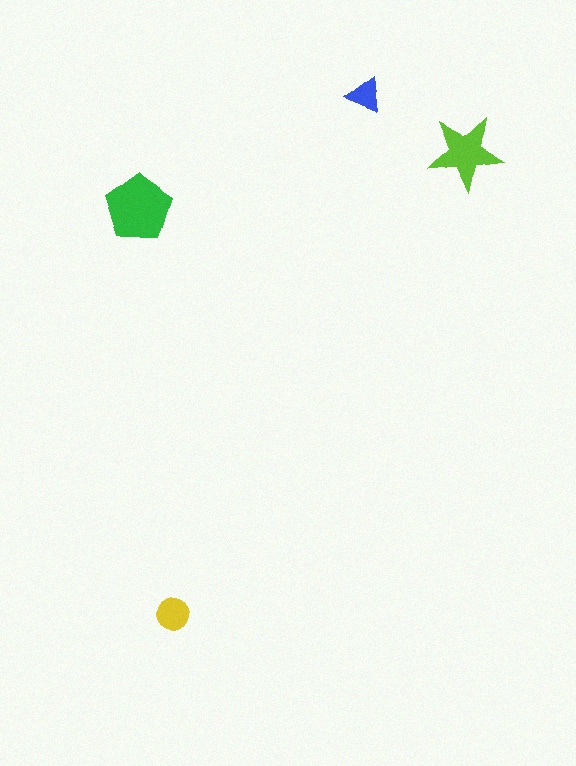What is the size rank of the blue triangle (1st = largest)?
4th.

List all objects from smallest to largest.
The blue triangle, the yellow circle, the lime star, the green pentagon.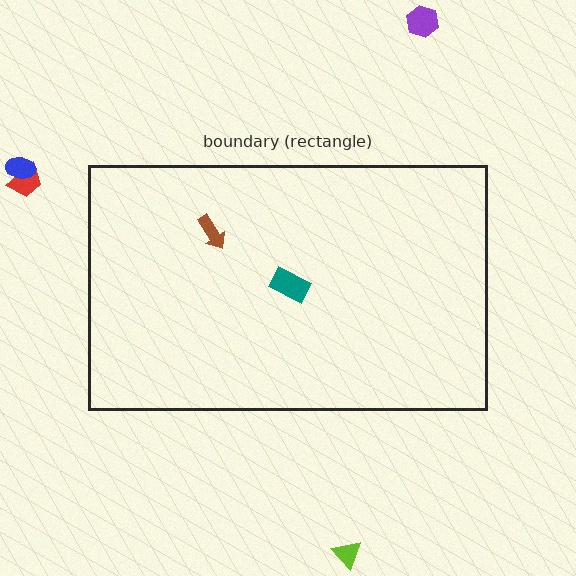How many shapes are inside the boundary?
2 inside, 4 outside.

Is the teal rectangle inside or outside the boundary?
Inside.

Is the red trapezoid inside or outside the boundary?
Outside.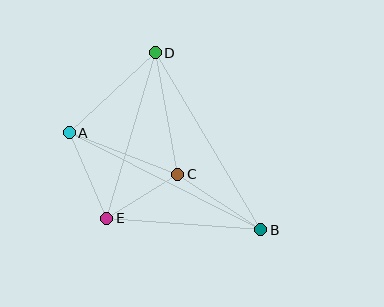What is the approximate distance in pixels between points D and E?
The distance between D and E is approximately 172 pixels.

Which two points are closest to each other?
Points C and E are closest to each other.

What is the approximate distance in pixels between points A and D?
The distance between A and D is approximately 117 pixels.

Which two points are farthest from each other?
Points A and B are farthest from each other.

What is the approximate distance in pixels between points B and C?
The distance between B and C is approximately 99 pixels.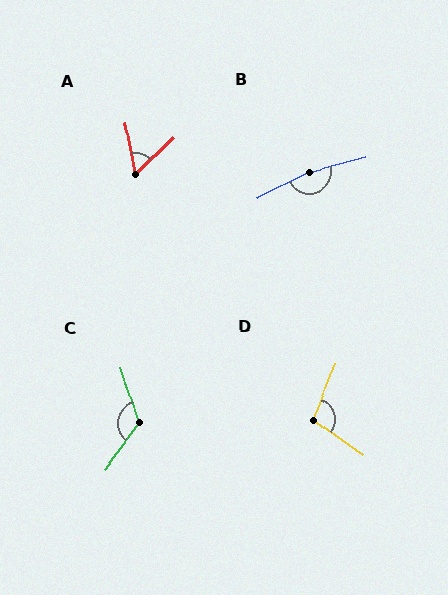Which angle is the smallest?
A, at approximately 56 degrees.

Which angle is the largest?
B, at approximately 169 degrees.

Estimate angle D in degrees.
Approximately 103 degrees.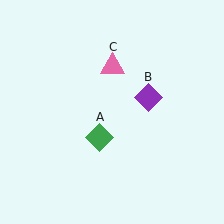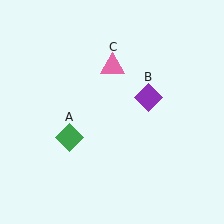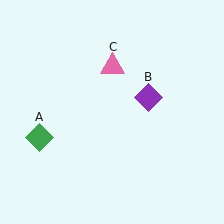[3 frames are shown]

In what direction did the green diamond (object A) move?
The green diamond (object A) moved left.